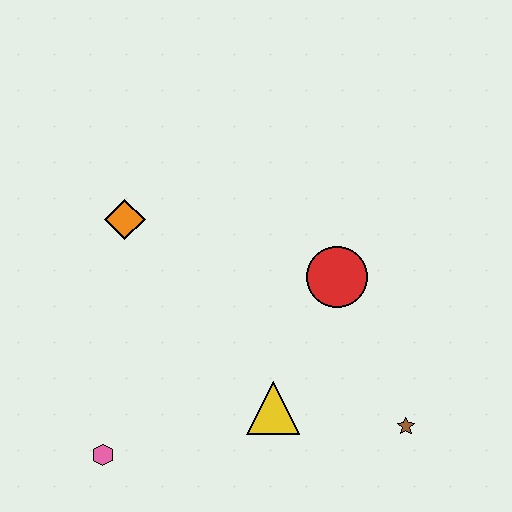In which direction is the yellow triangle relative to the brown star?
The yellow triangle is to the left of the brown star.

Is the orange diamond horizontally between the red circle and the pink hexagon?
Yes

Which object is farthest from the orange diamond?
The brown star is farthest from the orange diamond.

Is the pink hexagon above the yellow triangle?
No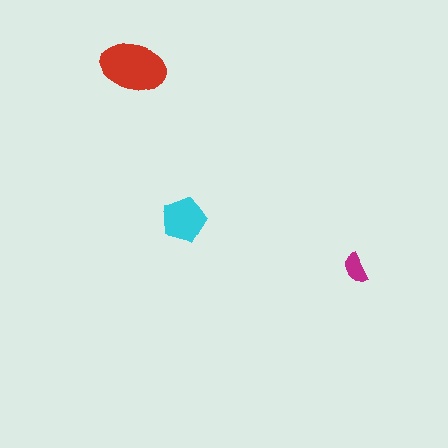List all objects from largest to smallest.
The red ellipse, the cyan pentagon, the magenta semicircle.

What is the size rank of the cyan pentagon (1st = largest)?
2nd.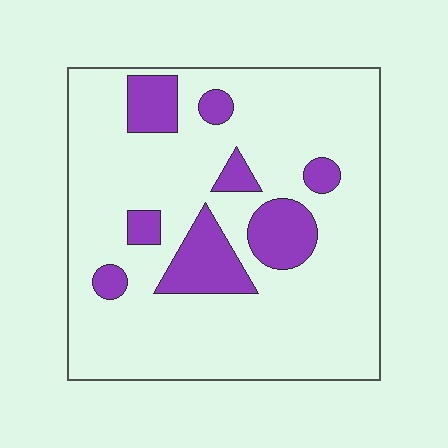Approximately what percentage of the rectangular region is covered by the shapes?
Approximately 20%.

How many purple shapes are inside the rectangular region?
8.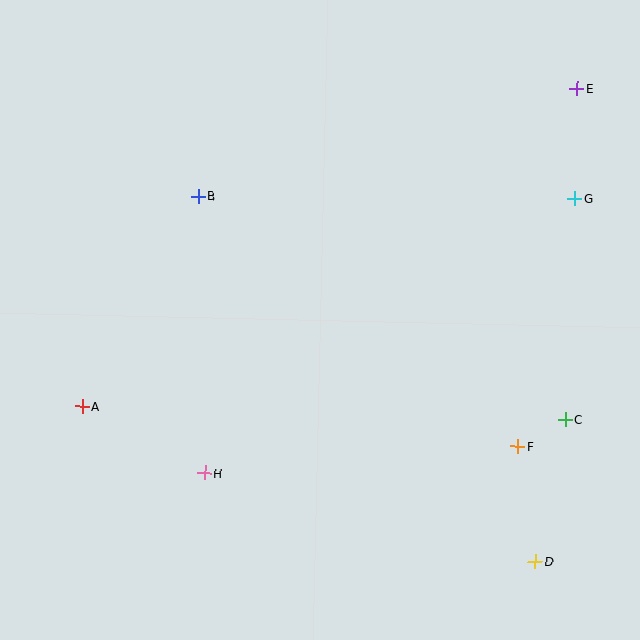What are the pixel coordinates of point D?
Point D is at (535, 562).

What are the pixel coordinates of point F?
Point F is at (518, 446).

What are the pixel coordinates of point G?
Point G is at (575, 199).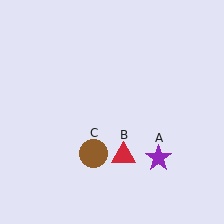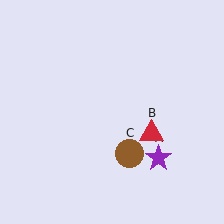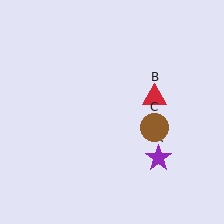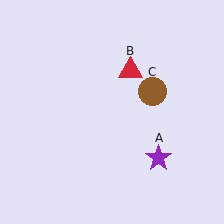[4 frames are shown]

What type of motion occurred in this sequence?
The red triangle (object B), brown circle (object C) rotated counterclockwise around the center of the scene.